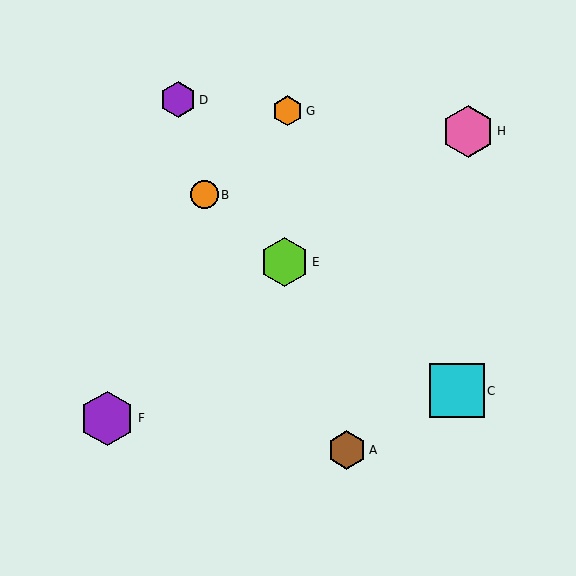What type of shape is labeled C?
Shape C is a cyan square.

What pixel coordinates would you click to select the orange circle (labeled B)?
Click at (204, 195) to select the orange circle B.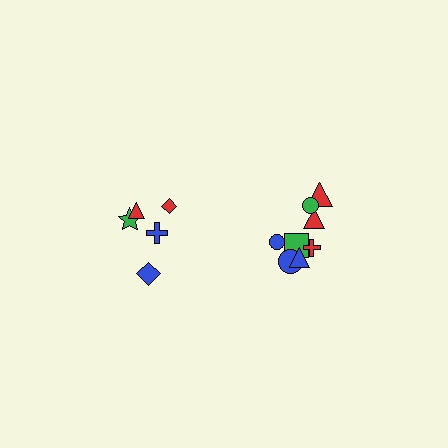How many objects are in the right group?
There are 8 objects.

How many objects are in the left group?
There are 5 objects.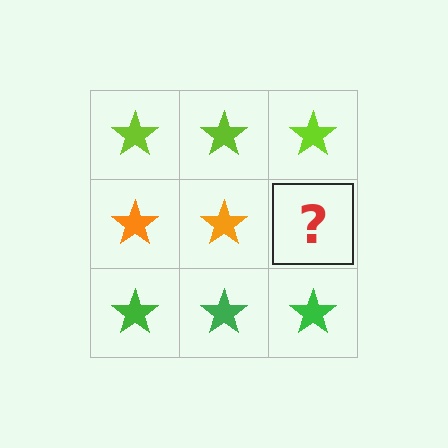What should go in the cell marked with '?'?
The missing cell should contain an orange star.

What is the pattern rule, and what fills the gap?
The rule is that each row has a consistent color. The gap should be filled with an orange star.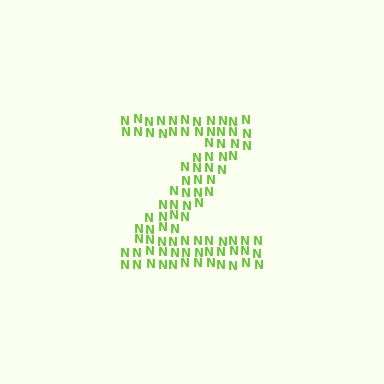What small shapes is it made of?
It is made of small letter N's.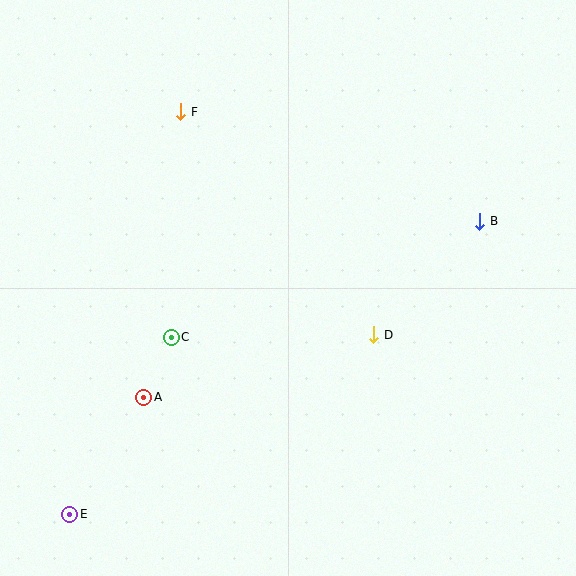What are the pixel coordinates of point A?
Point A is at (144, 397).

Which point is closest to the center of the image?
Point D at (374, 335) is closest to the center.